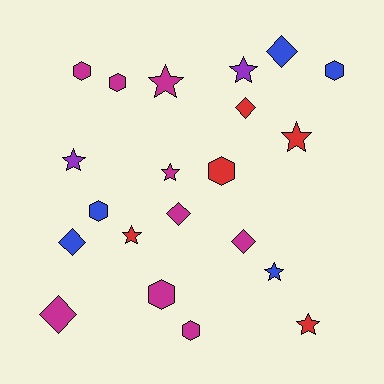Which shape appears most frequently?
Star, with 8 objects.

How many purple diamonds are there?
There are no purple diamonds.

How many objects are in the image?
There are 21 objects.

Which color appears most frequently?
Magenta, with 9 objects.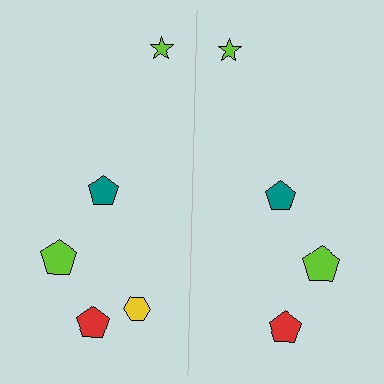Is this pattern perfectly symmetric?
No, the pattern is not perfectly symmetric. A yellow hexagon is missing from the right side.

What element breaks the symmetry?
A yellow hexagon is missing from the right side.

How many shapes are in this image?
There are 9 shapes in this image.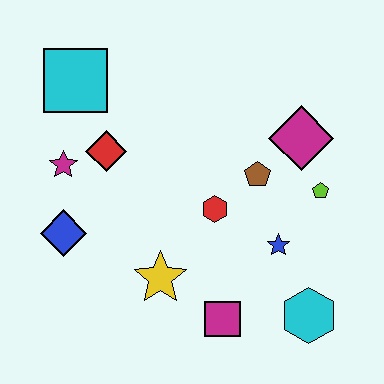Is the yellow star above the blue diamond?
No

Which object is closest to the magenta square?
The yellow star is closest to the magenta square.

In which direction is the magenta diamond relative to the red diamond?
The magenta diamond is to the right of the red diamond.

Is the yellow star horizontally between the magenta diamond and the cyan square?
Yes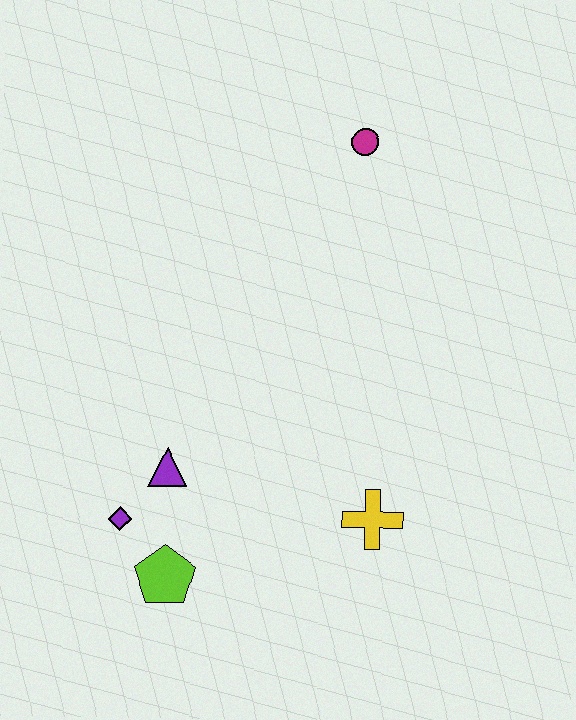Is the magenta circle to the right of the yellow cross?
No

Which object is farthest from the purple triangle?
The magenta circle is farthest from the purple triangle.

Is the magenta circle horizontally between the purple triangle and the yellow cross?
Yes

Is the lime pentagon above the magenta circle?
No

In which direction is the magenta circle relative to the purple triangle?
The magenta circle is above the purple triangle.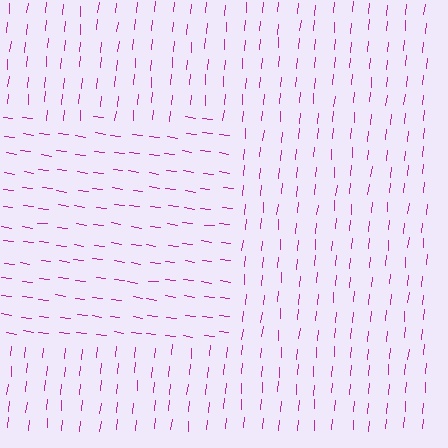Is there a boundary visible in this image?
Yes, there is a texture boundary formed by a change in line orientation.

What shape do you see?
I see a rectangle.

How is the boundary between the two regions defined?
The boundary is defined purely by a change in line orientation (approximately 88 degrees difference). All lines are the same color and thickness.